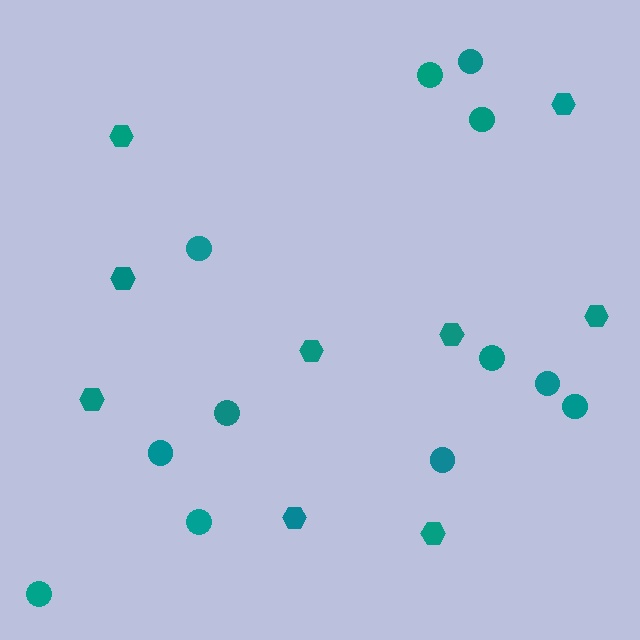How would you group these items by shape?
There are 2 groups: one group of hexagons (9) and one group of circles (12).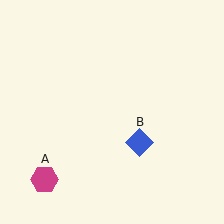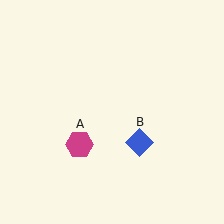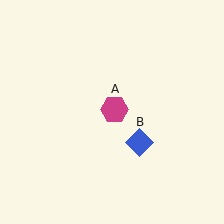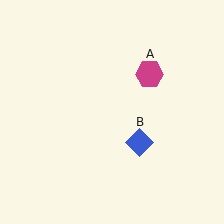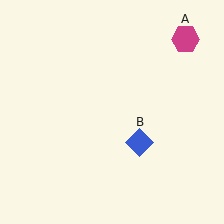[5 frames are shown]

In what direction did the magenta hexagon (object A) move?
The magenta hexagon (object A) moved up and to the right.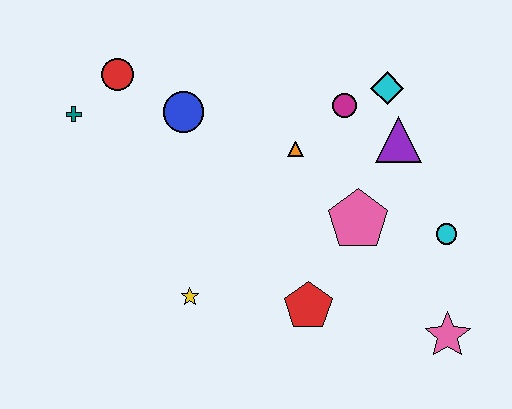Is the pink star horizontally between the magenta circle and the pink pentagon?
No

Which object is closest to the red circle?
The teal cross is closest to the red circle.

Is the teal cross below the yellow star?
No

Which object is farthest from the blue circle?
The pink star is farthest from the blue circle.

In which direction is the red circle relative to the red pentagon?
The red circle is above the red pentagon.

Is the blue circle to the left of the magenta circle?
Yes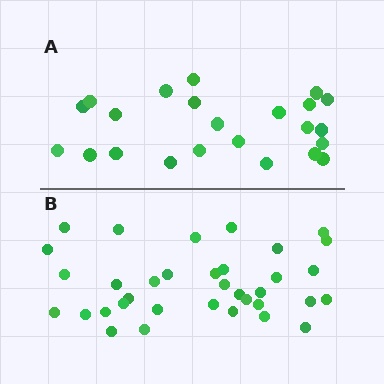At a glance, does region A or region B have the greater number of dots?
Region B (the bottom region) has more dots.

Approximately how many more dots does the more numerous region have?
Region B has roughly 12 or so more dots than region A.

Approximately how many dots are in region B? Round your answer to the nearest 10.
About 40 dots. (The exact count is 35, which rounds to 40.)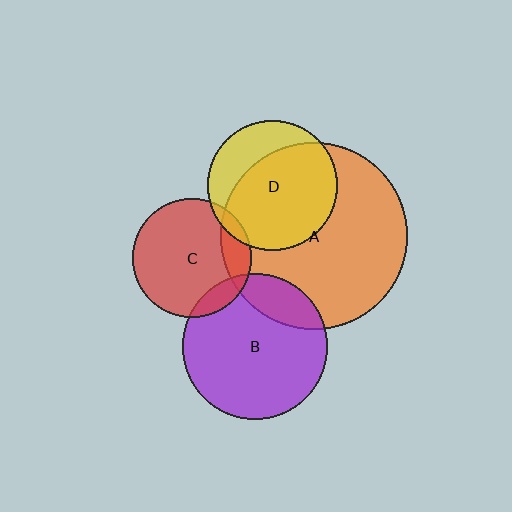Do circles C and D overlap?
Yes.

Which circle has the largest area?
Circle A (orange).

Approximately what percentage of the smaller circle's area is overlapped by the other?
Approximately 5%.